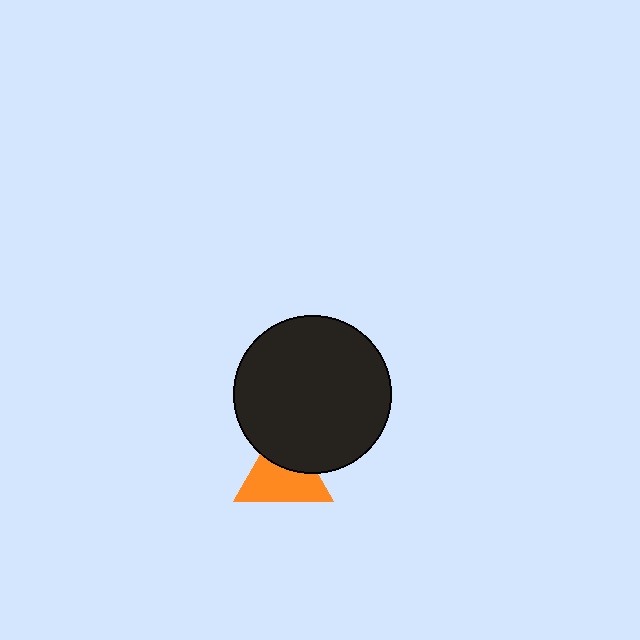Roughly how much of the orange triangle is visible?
About half of it is visible (roughly 63%).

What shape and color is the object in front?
The object in front is a black circle.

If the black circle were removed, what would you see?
You would see the complete orange triangle.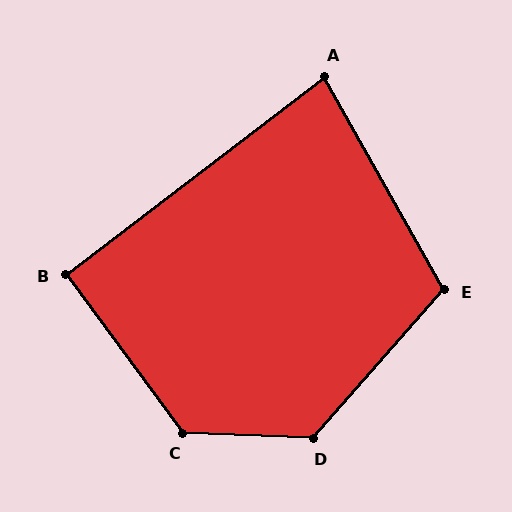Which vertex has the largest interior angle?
C, at approximately 129 degrees.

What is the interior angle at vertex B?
Approximately 91 degrees (approximately right).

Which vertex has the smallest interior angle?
A, at approximately 82 degrees.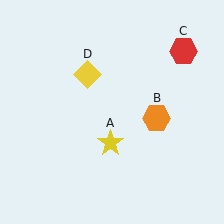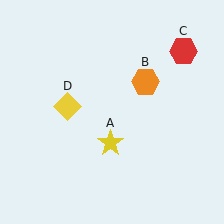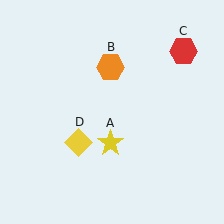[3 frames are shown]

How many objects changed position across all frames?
2 objects changed position: orange hexagon (object B), yellow diamond (object D).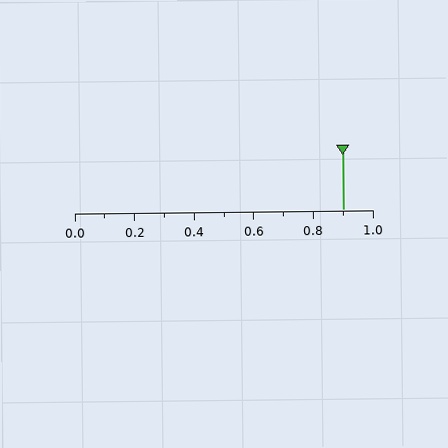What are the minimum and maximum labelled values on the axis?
The axis runs from 0.0 to 1.0.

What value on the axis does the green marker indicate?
The marker indicates approximately 0.9.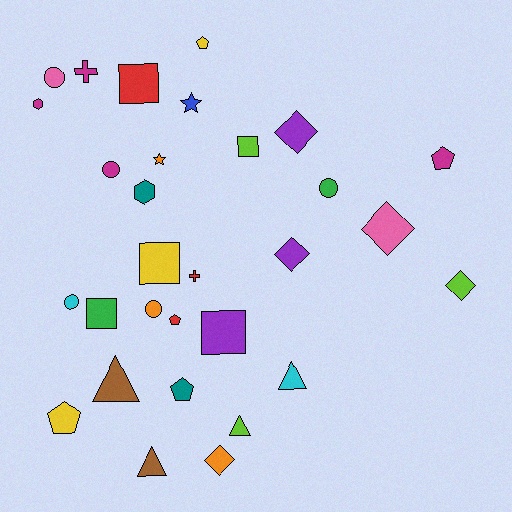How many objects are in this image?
There are 30 objects.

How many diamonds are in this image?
There are 5 diamonds.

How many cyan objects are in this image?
There are 2 cyan objects.